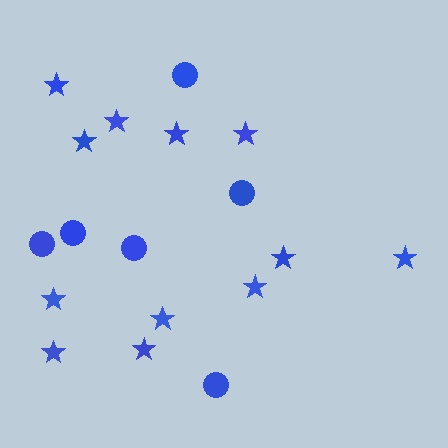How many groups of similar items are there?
There are 2 groups: one group of stars (12) and one group of circles (6).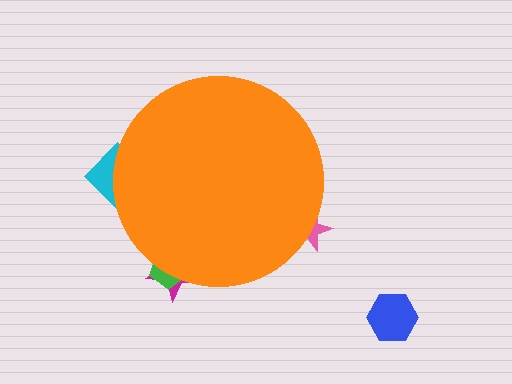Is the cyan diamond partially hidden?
Yes, the cyan diamond is partially hidden behind the orange circle.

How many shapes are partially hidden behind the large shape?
4 shapes are partially hidden.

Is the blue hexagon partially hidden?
No, the blue hexagon is fully visible.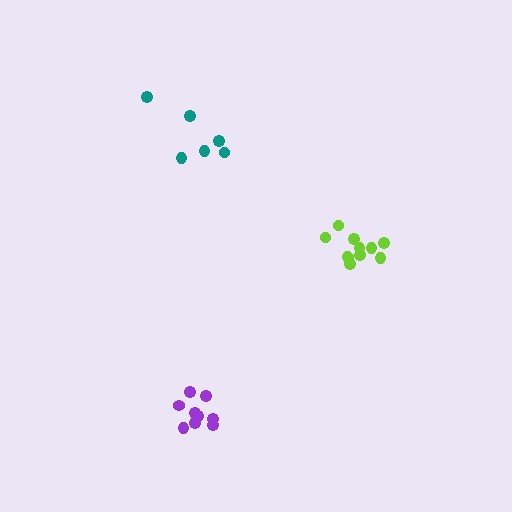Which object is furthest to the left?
The purple cluster is leftmost.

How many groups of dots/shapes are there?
There are 3 groups.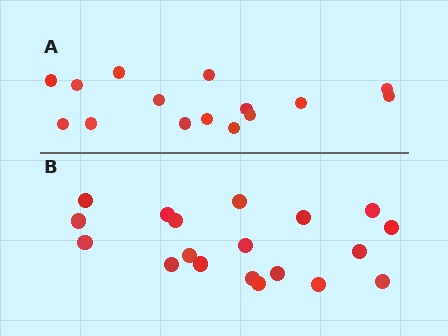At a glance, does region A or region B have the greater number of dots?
Region B (the bottom region) has more dots.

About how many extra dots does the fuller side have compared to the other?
Region B has about 4 more dots than region A.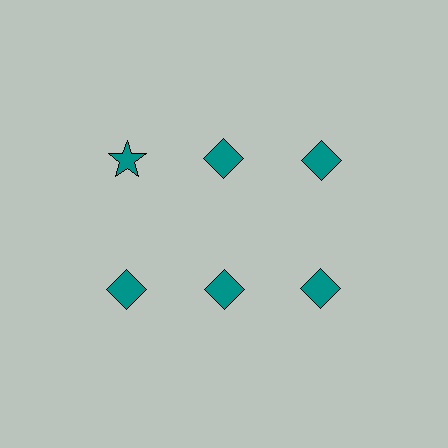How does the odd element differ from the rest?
It has a different shape: star instead of diamond.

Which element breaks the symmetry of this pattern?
The teal star in the top row, leftmost column breaks the symmetry. All other shapes are teal diamonds.